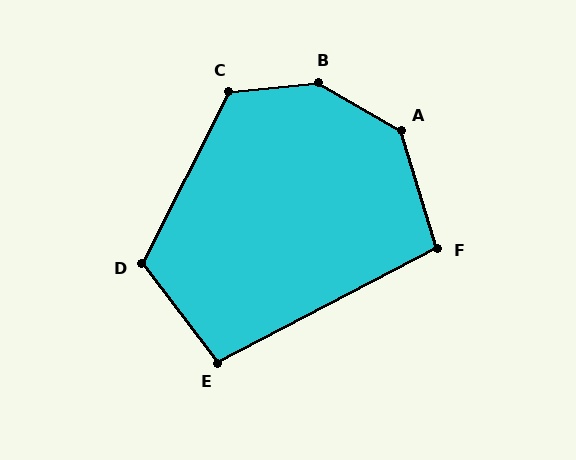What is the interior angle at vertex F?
Approximately 100 degrees (obtuse).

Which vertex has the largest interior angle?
B, at approximately 144 degrees.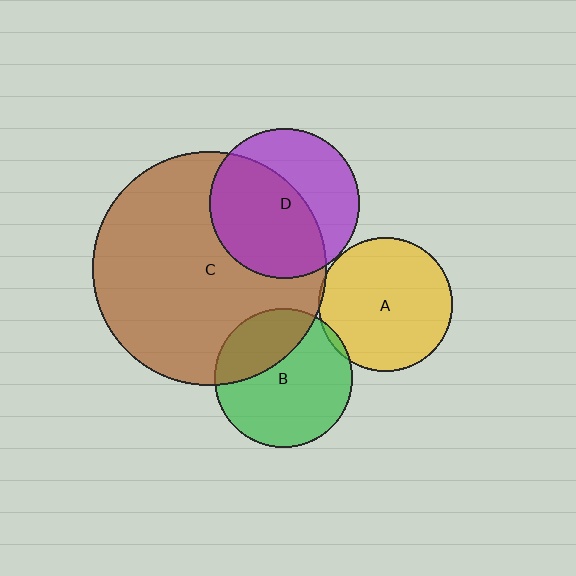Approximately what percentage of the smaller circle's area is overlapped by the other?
Approximately 30%.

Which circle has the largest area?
Circle C (brown).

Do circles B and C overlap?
Yes.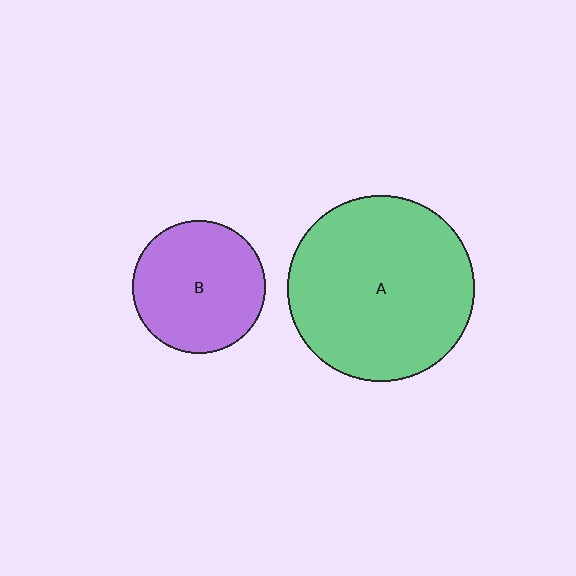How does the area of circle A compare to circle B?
Approximately 2.0 times.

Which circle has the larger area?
Circle A (green).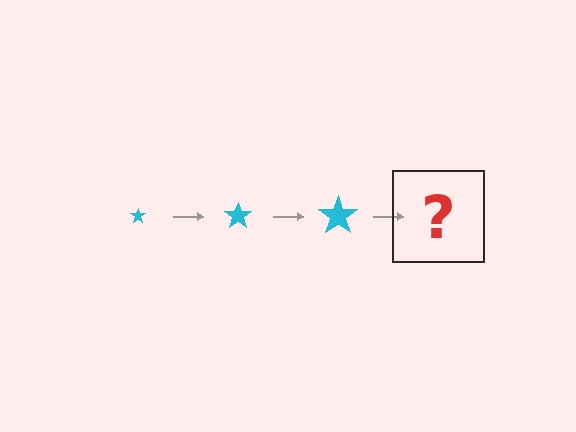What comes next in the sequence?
The next element should be a cyan star, larger than the previous one.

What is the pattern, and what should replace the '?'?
The pattern is that the star gets progressively larger each step. The '?' should be a cyan star, larger than the previous one.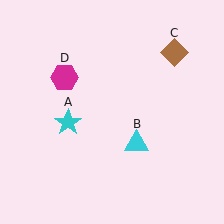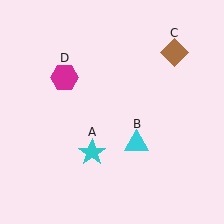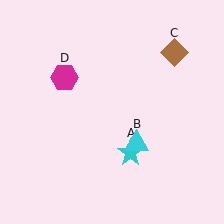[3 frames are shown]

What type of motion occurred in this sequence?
The cyan star (object A) rotated counterclockwise around the center of the scene.